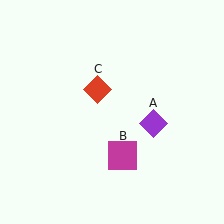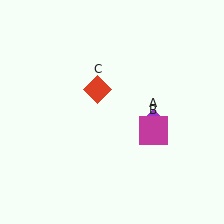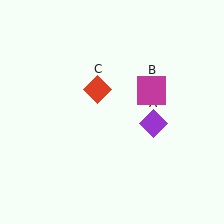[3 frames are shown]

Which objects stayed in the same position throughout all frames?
Purple diamond (object A) and red diamond (object C) remained stationary.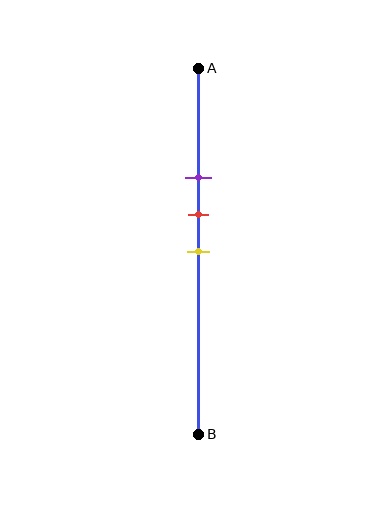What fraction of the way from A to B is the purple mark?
The purple mark is approximately 30% (0.3) of the way from A to B.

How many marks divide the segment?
There are 3 marks dividing the segment.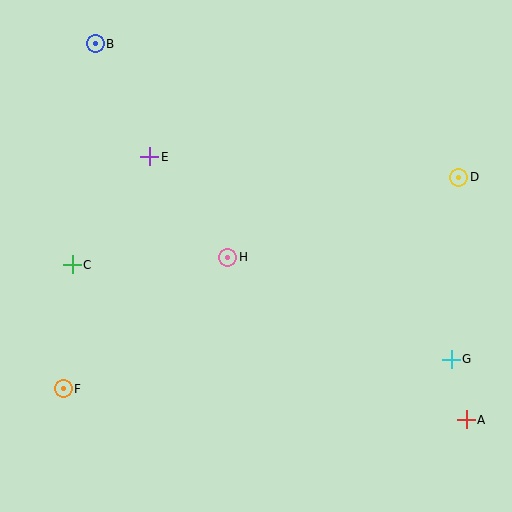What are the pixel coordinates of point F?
Point F is at (63, 389).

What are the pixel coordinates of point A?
Point A is at (466, 420).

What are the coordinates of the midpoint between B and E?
The midpoint between B and E is at (122, 100).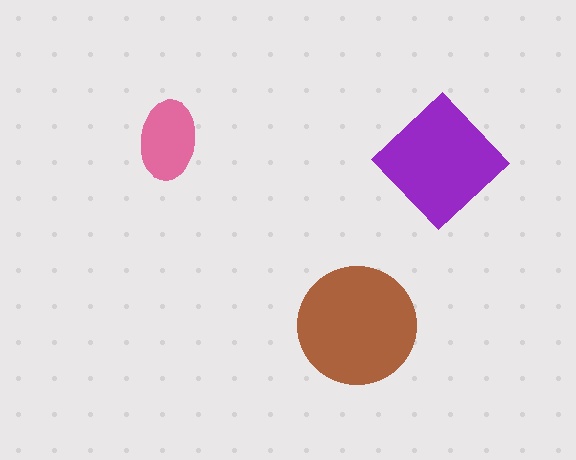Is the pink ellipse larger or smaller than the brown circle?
Smaller.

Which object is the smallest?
The pink ellipse.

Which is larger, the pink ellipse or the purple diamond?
The purple diamond.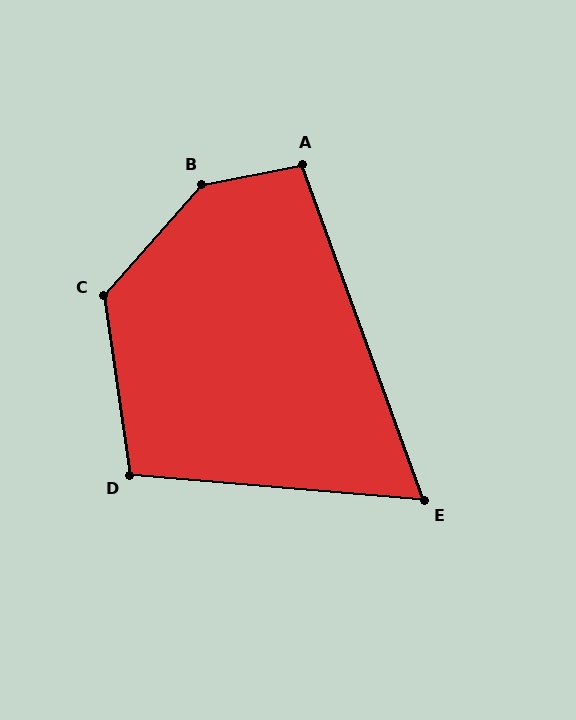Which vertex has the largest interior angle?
B, at approximately 142 degrees.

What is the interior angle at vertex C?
Approximately 130 degrees (obtuse).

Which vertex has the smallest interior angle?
E, at approximately 65 degrees.